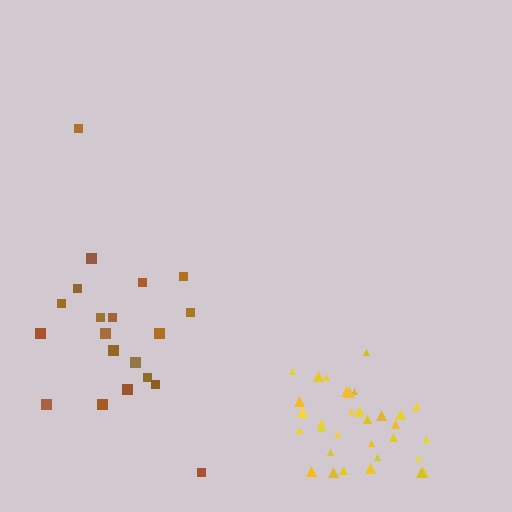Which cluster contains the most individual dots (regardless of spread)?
Yellow (32).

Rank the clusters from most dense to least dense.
yellow, brown.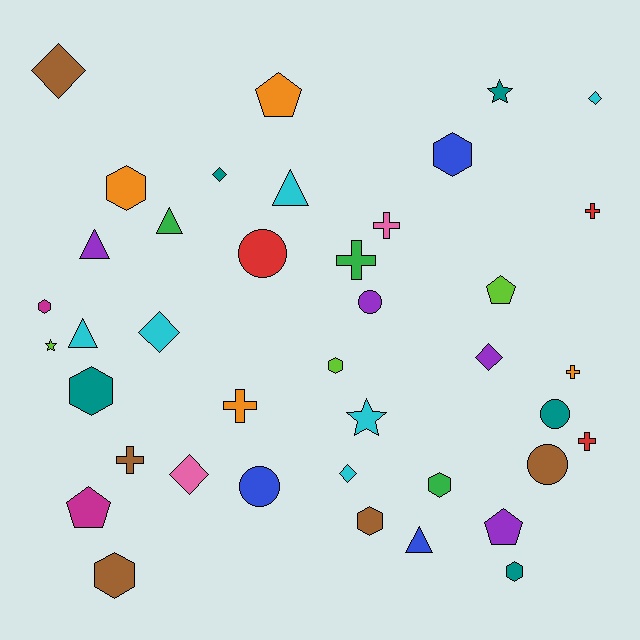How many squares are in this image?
There are no squares.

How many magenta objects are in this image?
There are 2 magenta objects.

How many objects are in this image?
There are 40 objects.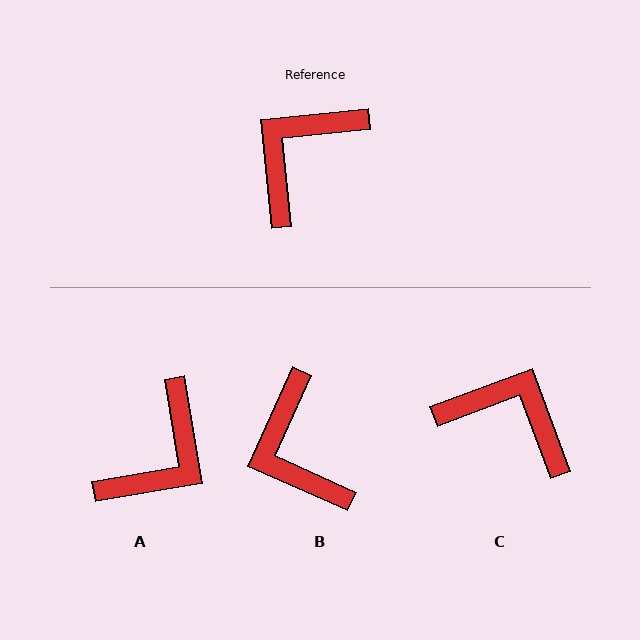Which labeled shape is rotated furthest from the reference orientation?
A, about 176 degrees away.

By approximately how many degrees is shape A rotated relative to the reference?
Approximately 176 degrees clockwise.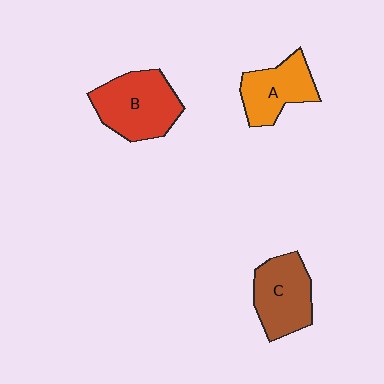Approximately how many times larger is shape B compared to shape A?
Approximately 1.3 times.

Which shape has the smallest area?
Shape A (orange).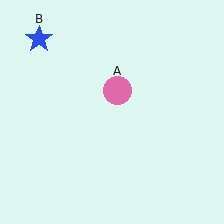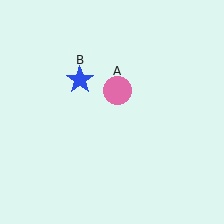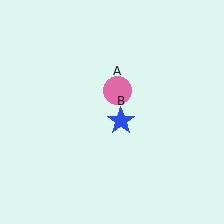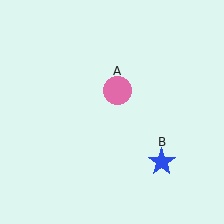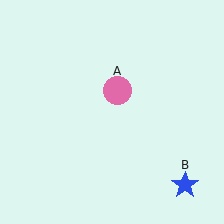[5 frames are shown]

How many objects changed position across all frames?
1 object changed position: blue star (object B).